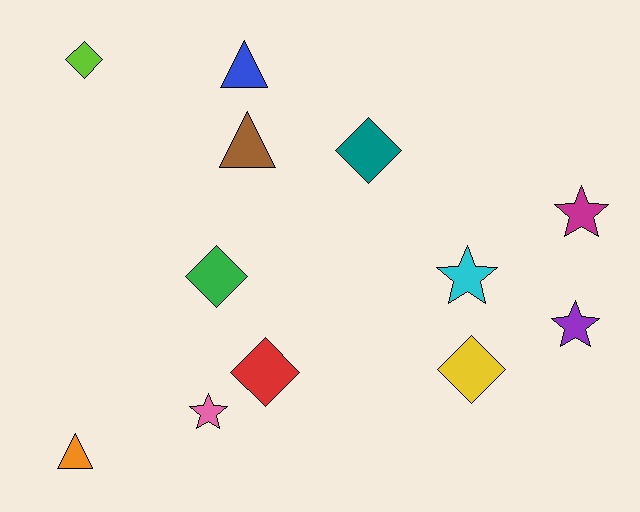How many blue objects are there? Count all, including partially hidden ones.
There is 1 blue object.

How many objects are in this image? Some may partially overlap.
There are 12 objects.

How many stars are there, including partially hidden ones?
There are 4 stars.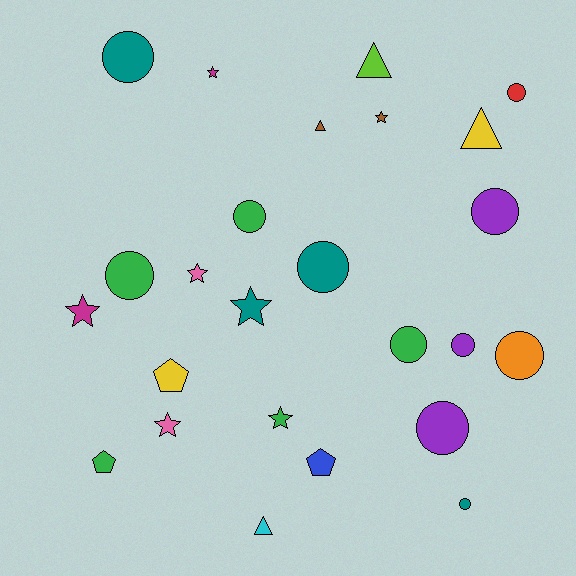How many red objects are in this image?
There is 1 red object.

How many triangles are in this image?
There are 4 triangles.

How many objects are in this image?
There are 25 objects.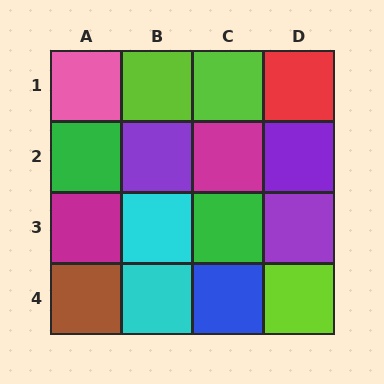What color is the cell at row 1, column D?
Red.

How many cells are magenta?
2 cells are magenta.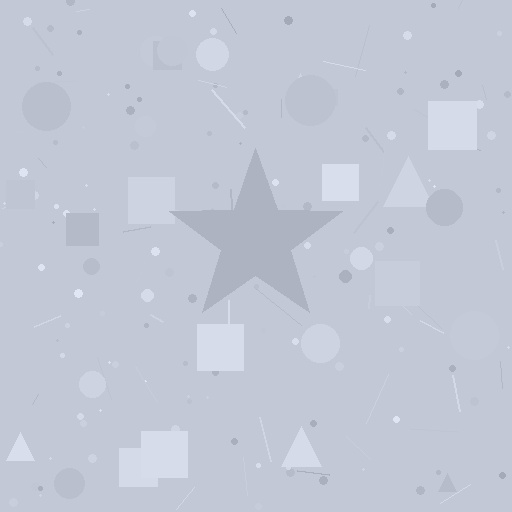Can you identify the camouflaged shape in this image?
The camouflaged shape is a star.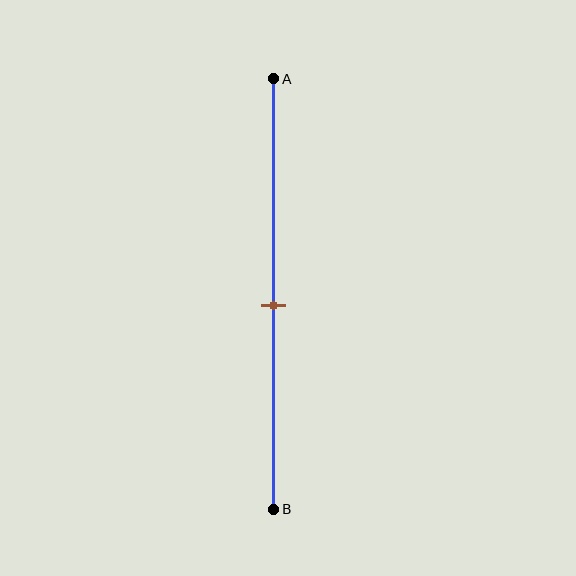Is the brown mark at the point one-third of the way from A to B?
No, the mark is at about 55% from A, not at the 33% one-third point.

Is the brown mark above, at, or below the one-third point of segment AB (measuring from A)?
The brown mark is below the one-third point of segment AB.